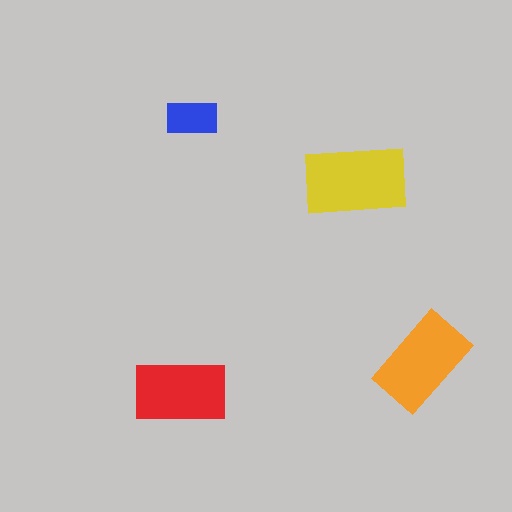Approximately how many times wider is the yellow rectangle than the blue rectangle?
About 2 times wider.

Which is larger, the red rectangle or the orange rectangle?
The orange one.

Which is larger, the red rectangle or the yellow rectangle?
The yellow one.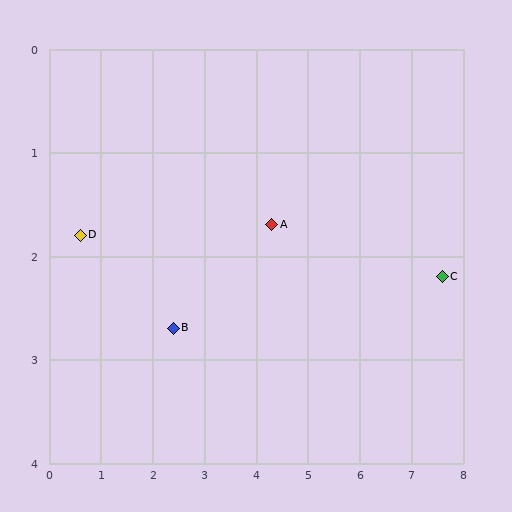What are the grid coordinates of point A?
Point A is at approximately (4.3, 1.7).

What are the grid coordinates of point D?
Point D is at approximately (0.6, 1.8).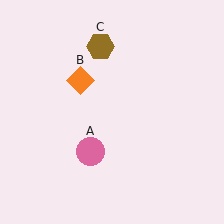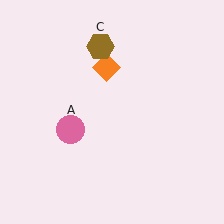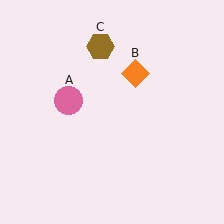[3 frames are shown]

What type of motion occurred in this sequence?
The pink circle (object A), orange diamond (object B) rotated clockwise around the center of the scene.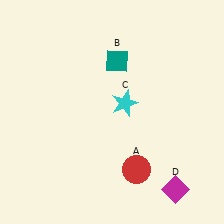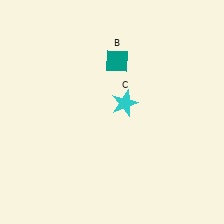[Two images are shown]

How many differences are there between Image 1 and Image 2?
There are 2 differences between the two images.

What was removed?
The red circle (A), the magenta diamond (D) were removed in Image 2.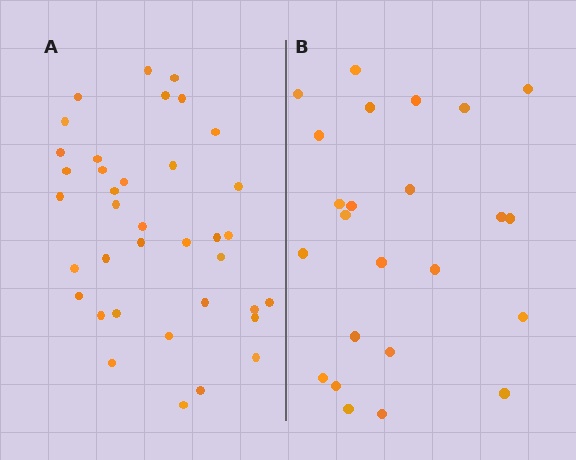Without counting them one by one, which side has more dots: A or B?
Region A (the left region) has more dots.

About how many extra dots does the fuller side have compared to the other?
Region A has approximately 15 more dots than region B.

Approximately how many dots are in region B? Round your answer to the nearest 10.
About 20 dots. (The exact count is 24, which rounds to 20.)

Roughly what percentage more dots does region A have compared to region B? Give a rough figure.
About 55% more.